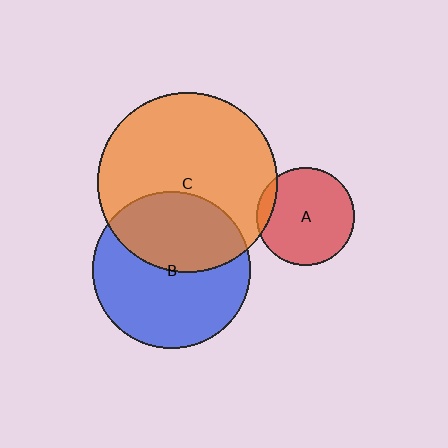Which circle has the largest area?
Circle C (orange).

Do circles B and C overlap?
Yes.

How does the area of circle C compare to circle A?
Approximately 3.4 times.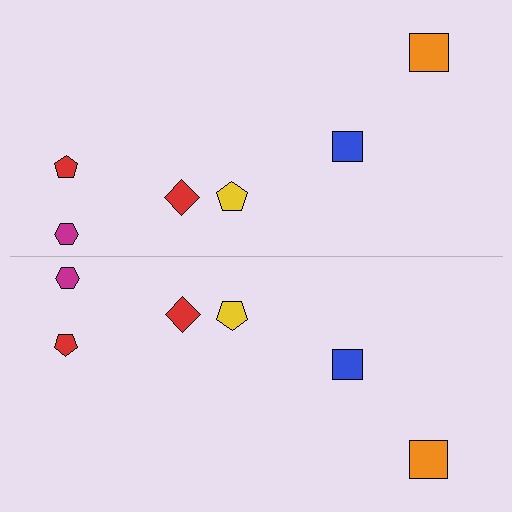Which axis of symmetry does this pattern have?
The pattern has a horizontal axis of symmetry running through the center of the image.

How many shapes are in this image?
There are 12 shapes in this image.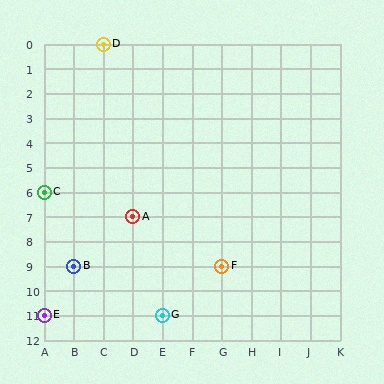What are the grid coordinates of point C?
Point C is at grid coordinates (A, 6).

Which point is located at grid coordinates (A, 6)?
Point C is at (A, 6).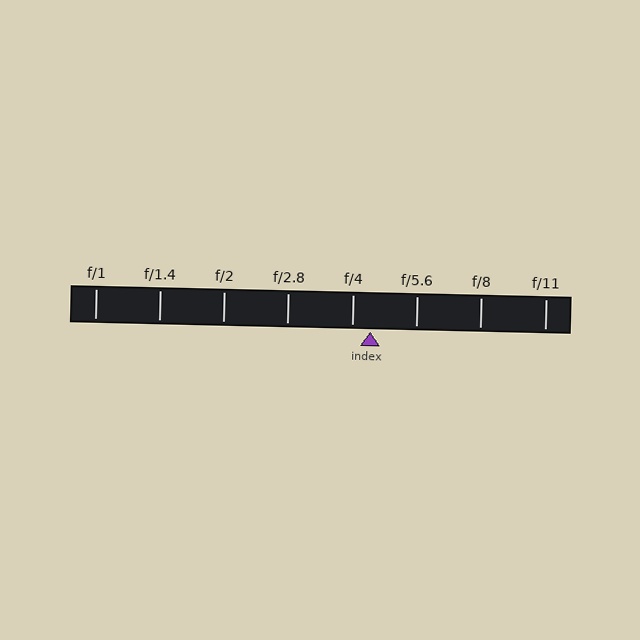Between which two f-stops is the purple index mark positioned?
The index mark is between f/4 and f/5.6.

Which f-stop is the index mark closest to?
The index mark is closest to f/4.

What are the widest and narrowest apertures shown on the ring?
The widest aperture shown is f/1 and the narrowest is f/11.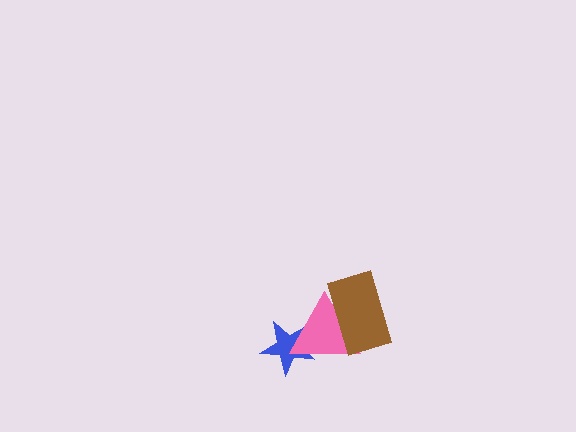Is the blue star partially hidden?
Yes, it is partially covered by another shape.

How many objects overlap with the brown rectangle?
1 object overlaps with the brown rectangle.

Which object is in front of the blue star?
The pink triangle is in front of the blue star.